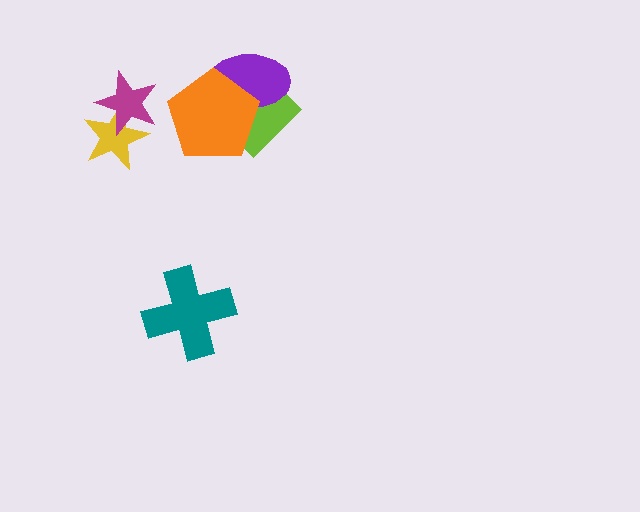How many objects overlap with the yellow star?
1 object overlaps with the yellow star.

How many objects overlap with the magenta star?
1 object overlaps with the magenta star.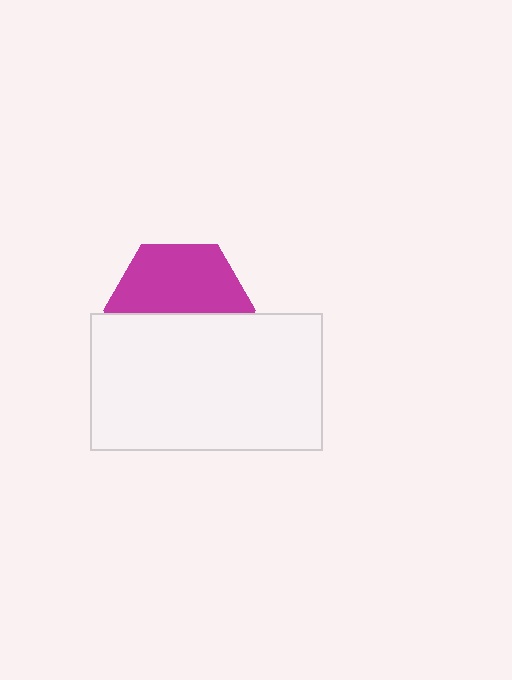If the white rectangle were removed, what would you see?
You would see the complete magenta hexagon.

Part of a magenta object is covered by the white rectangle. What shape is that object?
It is a hexagon.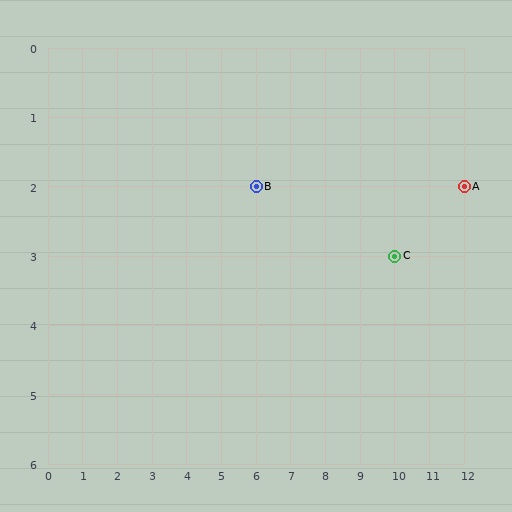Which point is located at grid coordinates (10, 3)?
Point C is at (10, 3).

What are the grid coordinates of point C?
Point C is at grid coordinates (10, 3).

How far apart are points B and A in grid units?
Points B and A are 6 columns apart.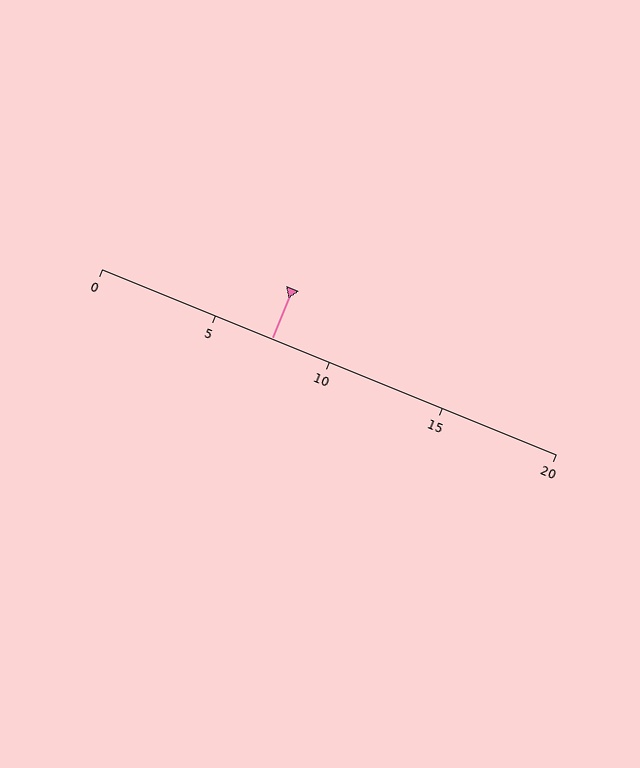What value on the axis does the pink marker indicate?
The marker indicates approximately 7.5.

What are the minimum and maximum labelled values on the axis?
The axis runs from 0 to 20.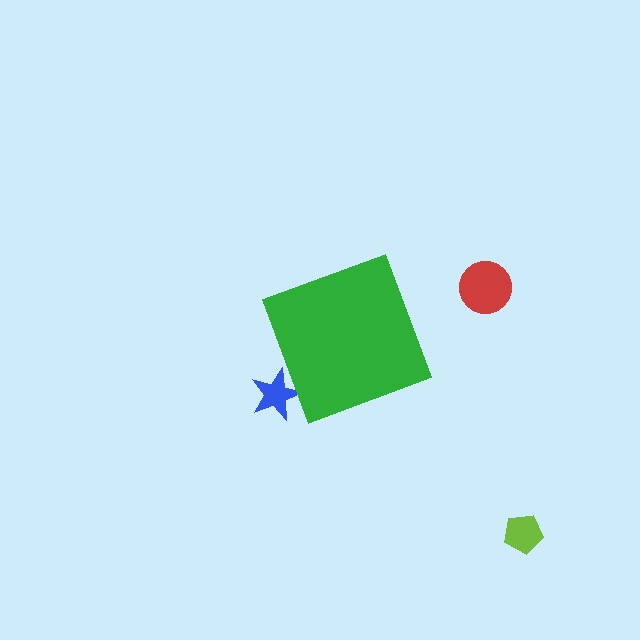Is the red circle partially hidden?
No, the red circle is fully visible.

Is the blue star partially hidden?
Yes, the blue star is partially hidden behind the green diamond.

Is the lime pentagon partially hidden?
No, the lime pentagon is fully visible.